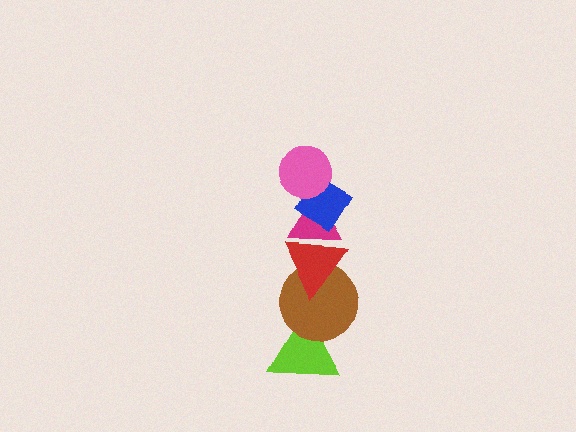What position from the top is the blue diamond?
The blue diamond is 2nd from the top.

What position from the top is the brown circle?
The brown circle is 5th from the top.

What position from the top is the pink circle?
The pink circle is 1st from the top.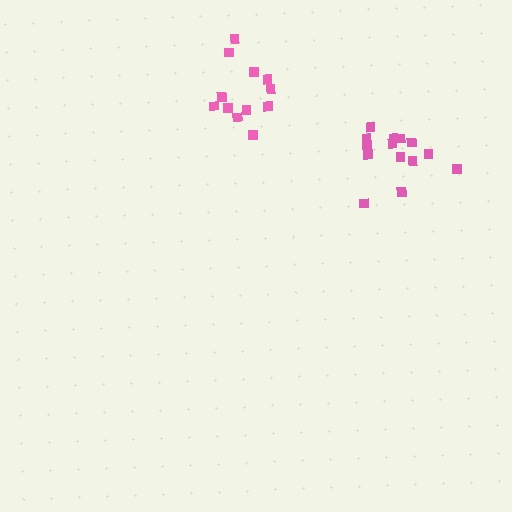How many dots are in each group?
Group 1: 14 dots, Group 2: 12 dots (26 total).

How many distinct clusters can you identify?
There are 2 distinct clusters.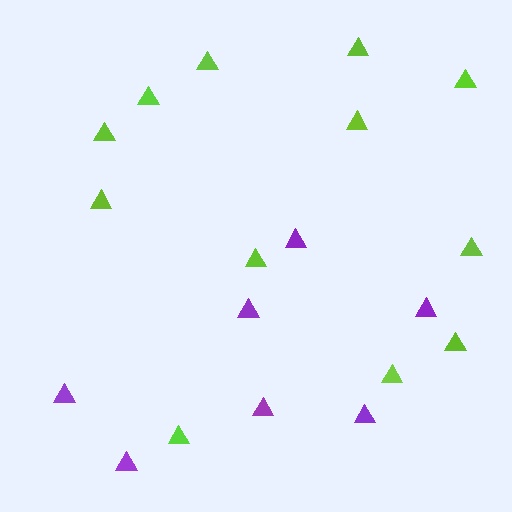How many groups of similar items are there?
There are 2 groups: one group of lime triangles (12) and one group of purple triangles (7).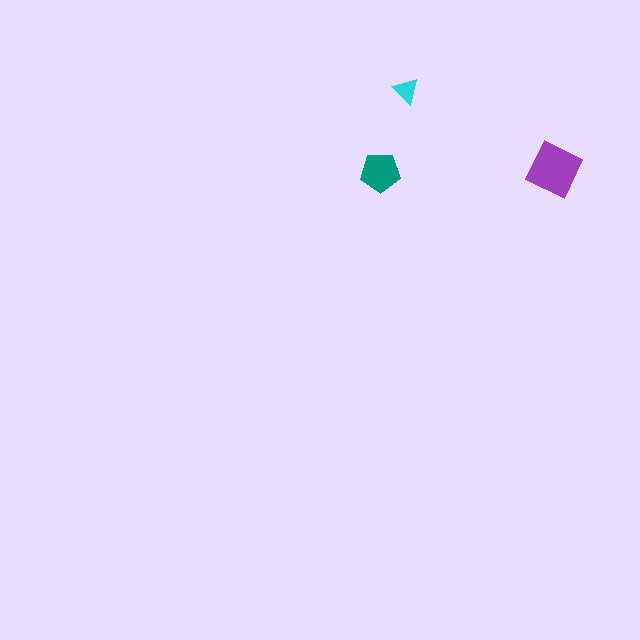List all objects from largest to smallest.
The purple diamond, the teal pentagon, the cyan triangle.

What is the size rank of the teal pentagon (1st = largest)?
2nd.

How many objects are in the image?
There are 3 objects in the image.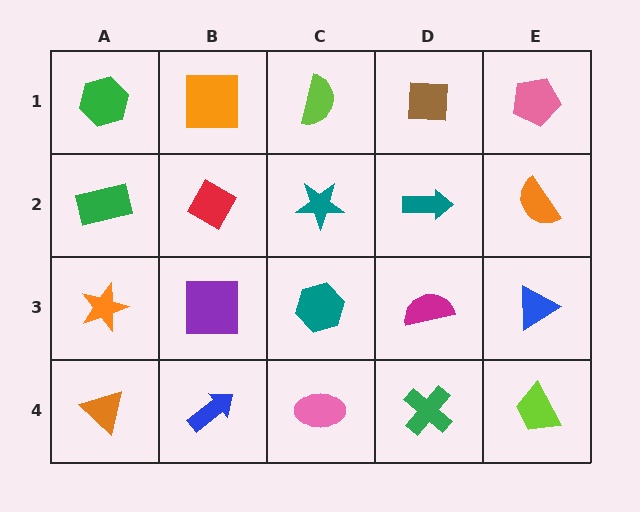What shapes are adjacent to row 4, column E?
A blue triangle (row 3, column E), a green cross (row 4, column D).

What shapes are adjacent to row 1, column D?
A teal arrow (row 2, column D), a lime semicircle (row 1, column C), a pink pentagon (row 1, column E).